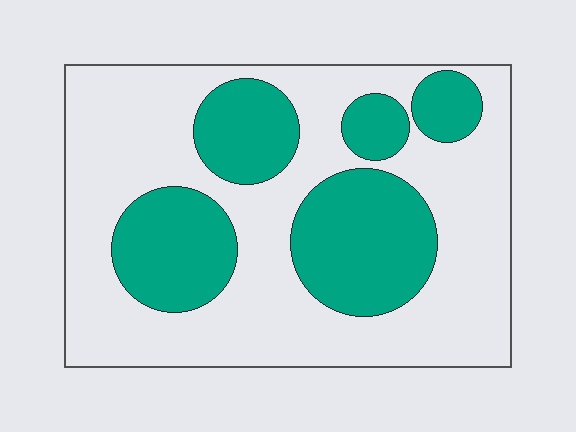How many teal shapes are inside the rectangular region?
5.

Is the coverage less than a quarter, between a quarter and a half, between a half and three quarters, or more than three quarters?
Between a quarter and a half.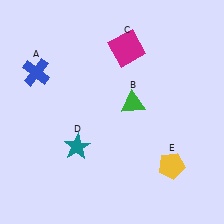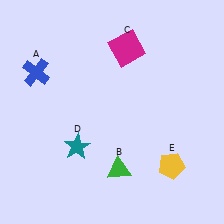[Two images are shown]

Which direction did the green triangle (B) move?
The green triangle (B) moved down.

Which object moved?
The green triangle (B) moved down.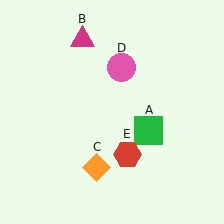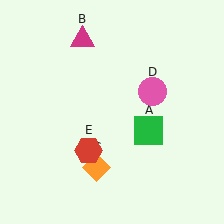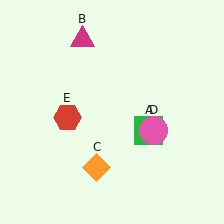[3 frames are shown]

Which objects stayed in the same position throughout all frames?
Green square (object A) and magenta triangle (object B) and orange diamond (object C) remained stationary.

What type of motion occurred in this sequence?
The pink circle (object D), red hexagon (object E) rotated clockwise around the center of the scene.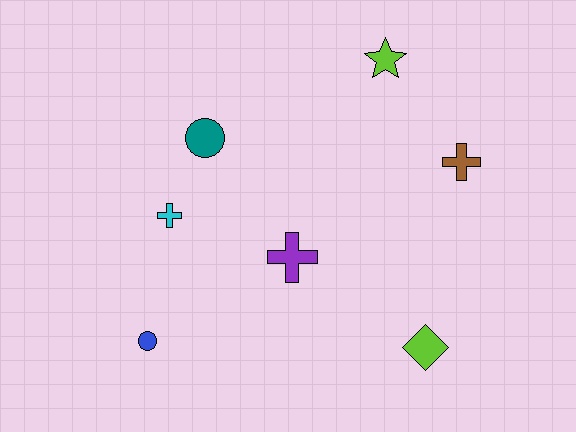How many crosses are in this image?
There are 3 crosses.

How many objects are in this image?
There are 7 objects.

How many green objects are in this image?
There are no green objects.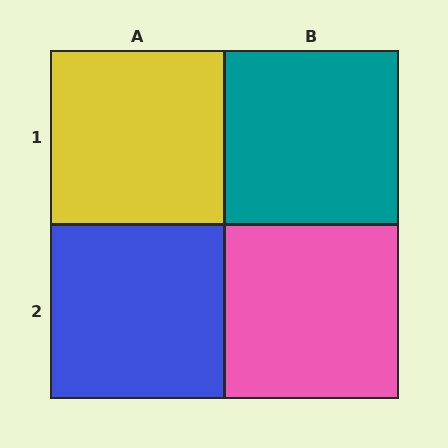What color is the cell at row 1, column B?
Teal.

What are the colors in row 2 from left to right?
Blue, pink.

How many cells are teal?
1 cell is teal.